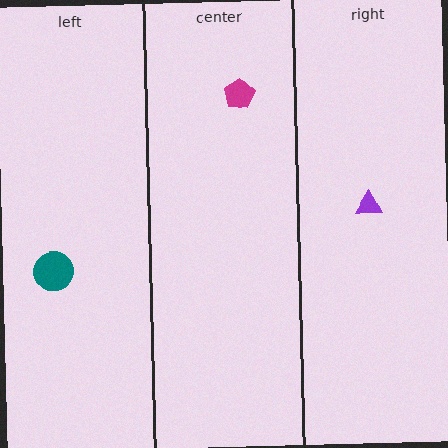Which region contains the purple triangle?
The right region.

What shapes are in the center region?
The magenta pentagon.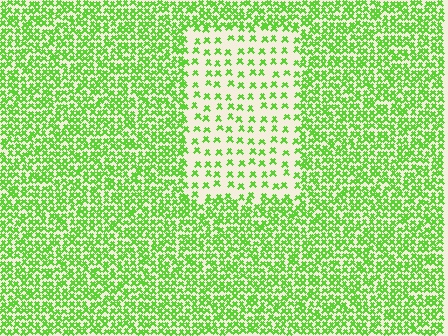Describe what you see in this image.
The image contains small lime elements arranged at two different densities. A rectangle-shaped region is visible where the elements are less densely packed than the surrounding area.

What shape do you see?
I see a rectangle.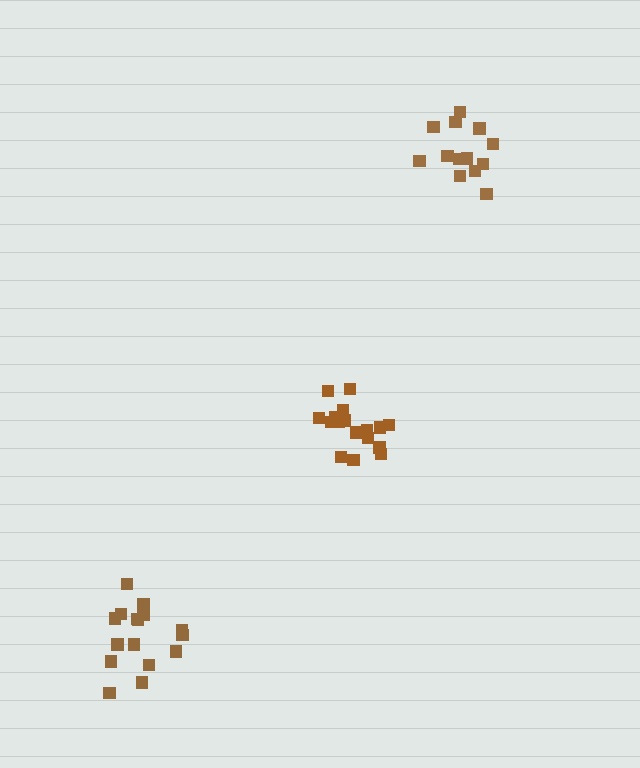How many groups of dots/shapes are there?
There are 3 groups.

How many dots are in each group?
Group 1: 18 dots, Group 2: 16 dots, Group 3: 13 dots (47 total).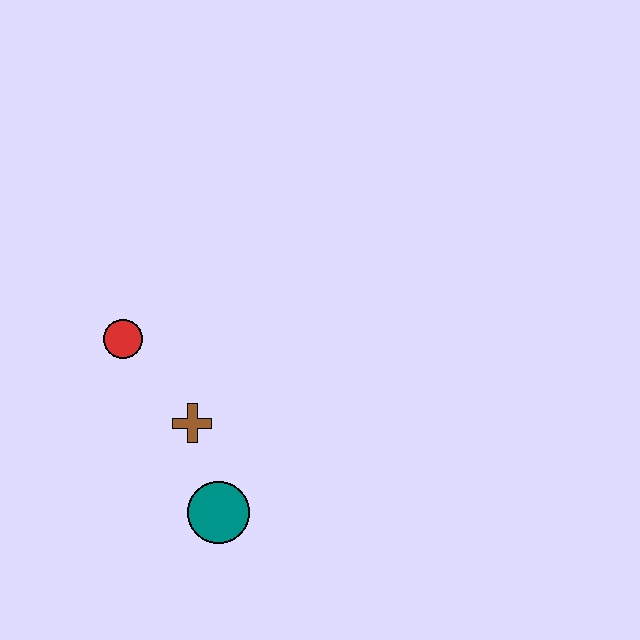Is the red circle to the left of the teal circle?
Yes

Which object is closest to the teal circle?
The brown cross is closest to the teal circle.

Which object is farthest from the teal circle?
The red circle is farthest from the teal circle.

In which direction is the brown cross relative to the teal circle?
The brown cross is above the teal circle.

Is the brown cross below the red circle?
Yes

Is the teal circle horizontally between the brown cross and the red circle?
No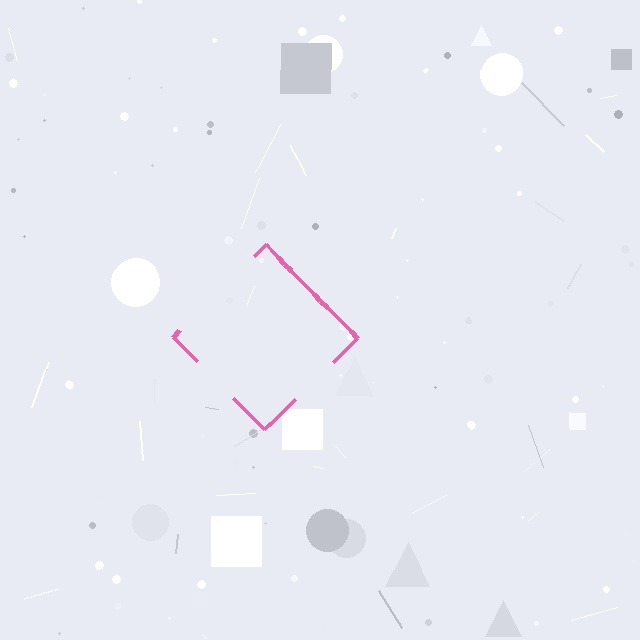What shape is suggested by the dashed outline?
The dashed outline suggests a diamond.